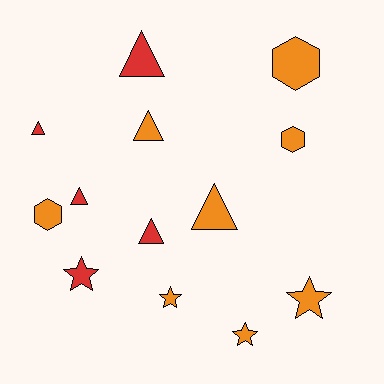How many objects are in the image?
There are 13 objects.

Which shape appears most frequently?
Triangle, with 6 objects.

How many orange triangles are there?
There are 2 orange triangles.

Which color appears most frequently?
Orange, with 8 objects.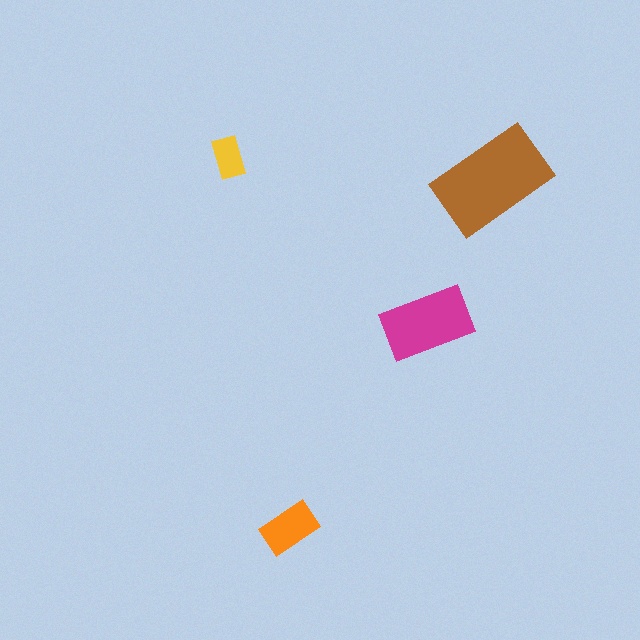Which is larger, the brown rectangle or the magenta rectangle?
The brown one.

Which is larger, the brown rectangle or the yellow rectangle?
The brown one.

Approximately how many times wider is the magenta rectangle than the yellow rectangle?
About 2 times wider.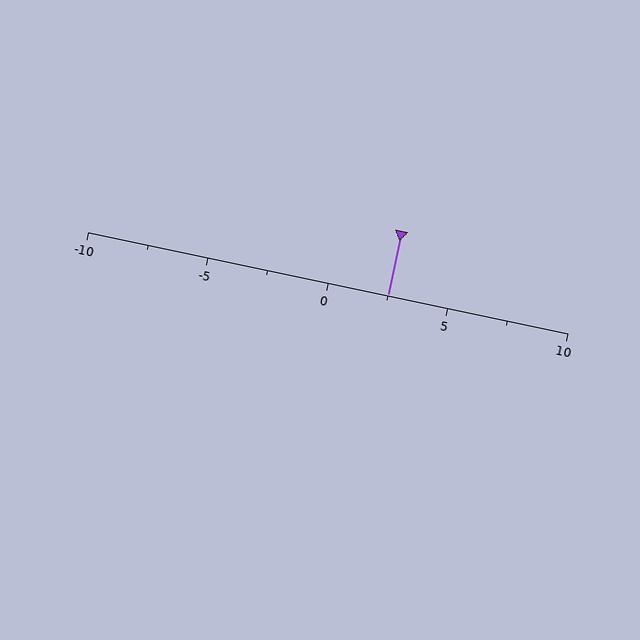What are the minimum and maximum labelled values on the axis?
The axis runs from -10 to 10.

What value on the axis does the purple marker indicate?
The marker indicates approximately 2.5.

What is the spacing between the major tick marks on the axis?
The major ticks are spaced 5 apart.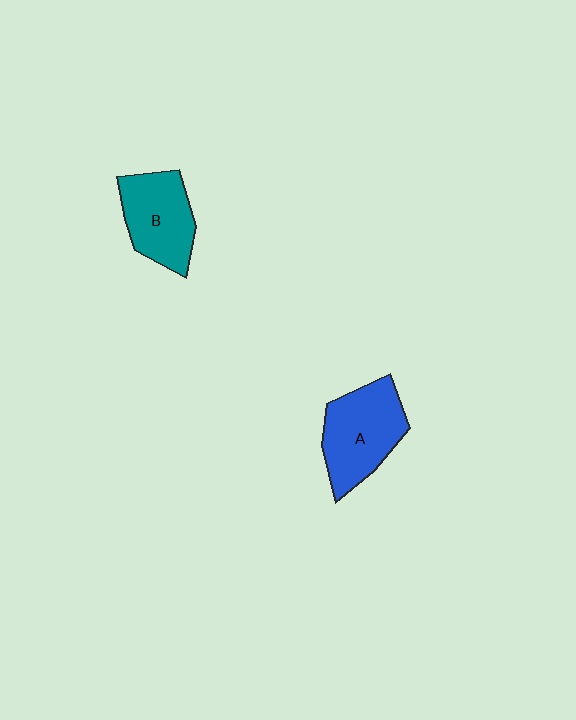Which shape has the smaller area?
Shape B (teal).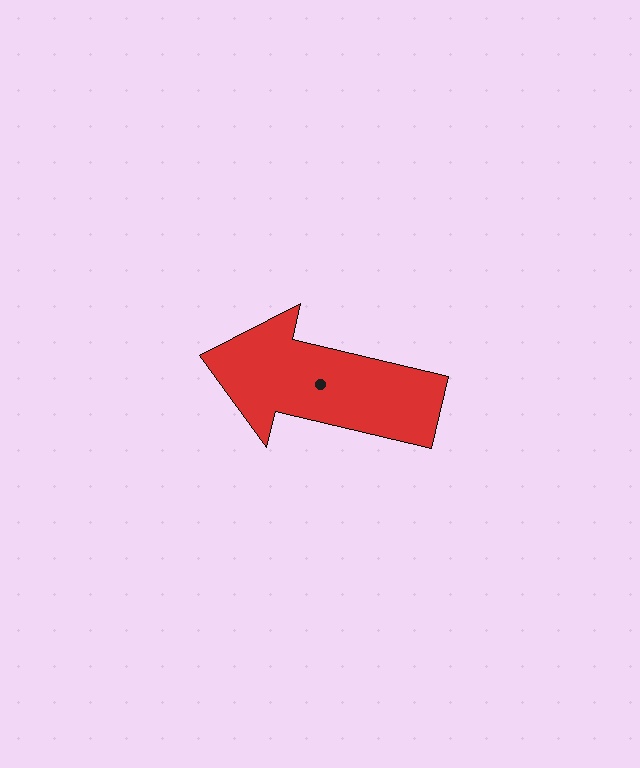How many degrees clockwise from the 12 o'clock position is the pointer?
Approximately 283 degrees.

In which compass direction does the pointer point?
West.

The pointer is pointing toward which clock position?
Roughly 9 o'clock.